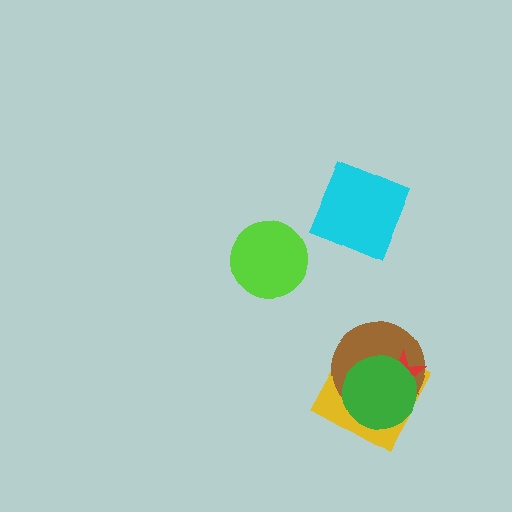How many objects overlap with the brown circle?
3 objects overlap with the brown circle.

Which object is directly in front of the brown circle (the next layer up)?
The red star is directly in front of the brown circle.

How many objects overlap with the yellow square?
3 objects overlap with the yellow square.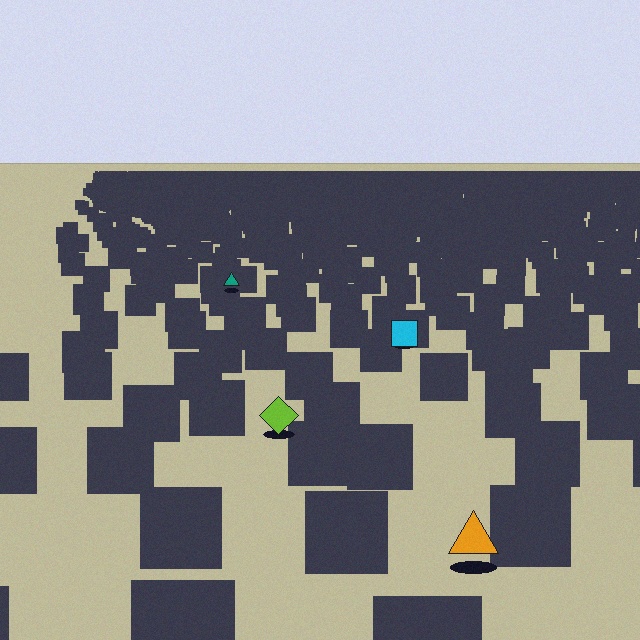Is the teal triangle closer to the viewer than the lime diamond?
No. The lime diamond is closer — you can tell from the texture gradient: the ground texture is coarser near it.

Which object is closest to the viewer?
The orange triangle is closest. The texture marks near it are larger and more spread out.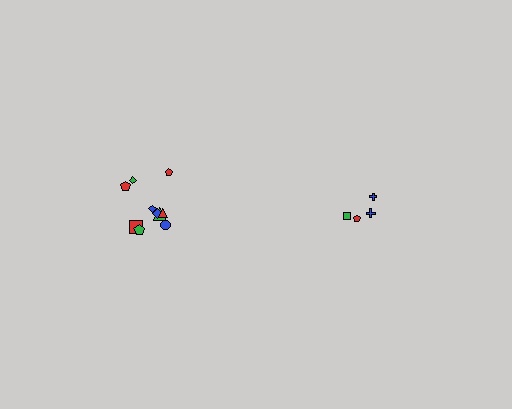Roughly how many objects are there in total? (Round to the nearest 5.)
Roughly 15 objects in total.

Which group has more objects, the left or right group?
The left group.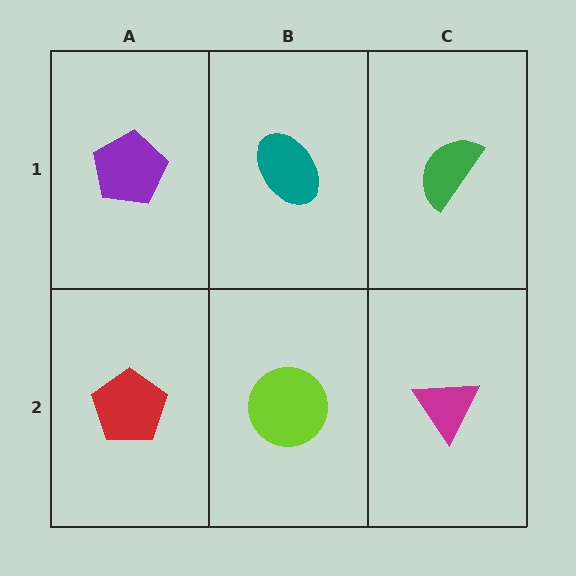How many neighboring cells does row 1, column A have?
2.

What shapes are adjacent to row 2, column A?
A purple pentagon (row 1, column A), a lime circle (row 2, column B).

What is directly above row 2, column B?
A teal ellipse.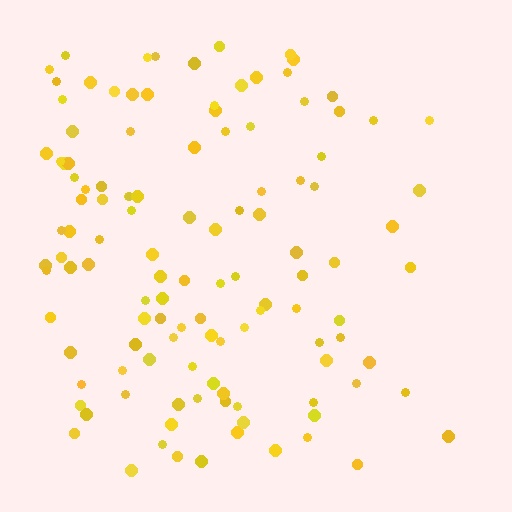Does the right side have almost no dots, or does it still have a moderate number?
Still a moderate number, just noticeably fewer than the left.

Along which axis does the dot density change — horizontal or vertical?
Horizontal.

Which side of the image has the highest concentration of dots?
The left.